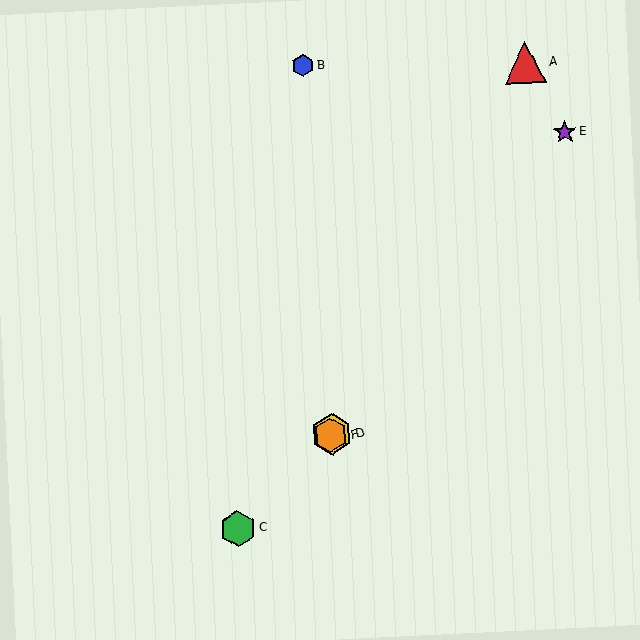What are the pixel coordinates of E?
Object E is at (565, 132).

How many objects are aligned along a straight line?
3 objects (C, D, F) are aligned along a straight line.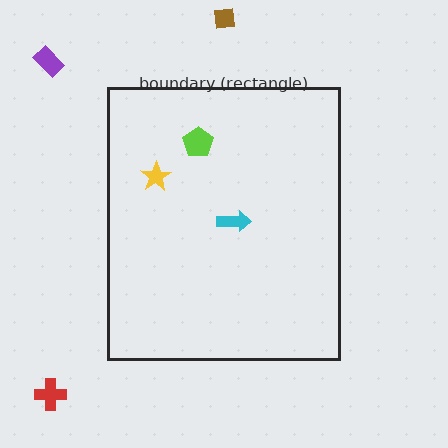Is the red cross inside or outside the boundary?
Outside.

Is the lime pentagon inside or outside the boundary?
Inside.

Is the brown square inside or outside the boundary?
Outside.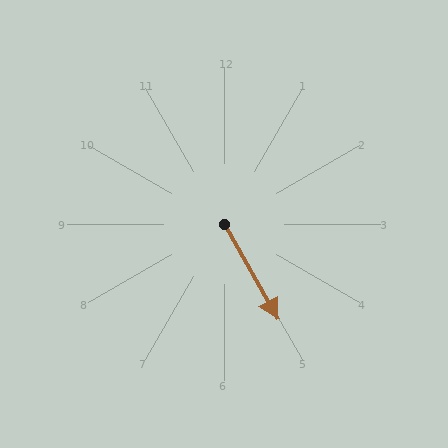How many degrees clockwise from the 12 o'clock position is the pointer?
Approximately 151 degrees.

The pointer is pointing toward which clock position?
Roughly 5 o'clock.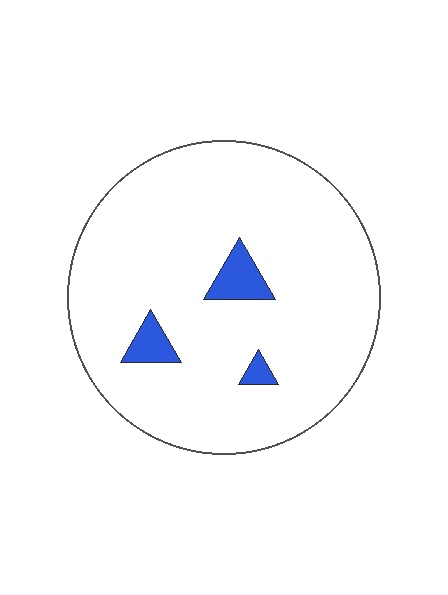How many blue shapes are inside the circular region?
3.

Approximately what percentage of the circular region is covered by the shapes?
Approximately 5%.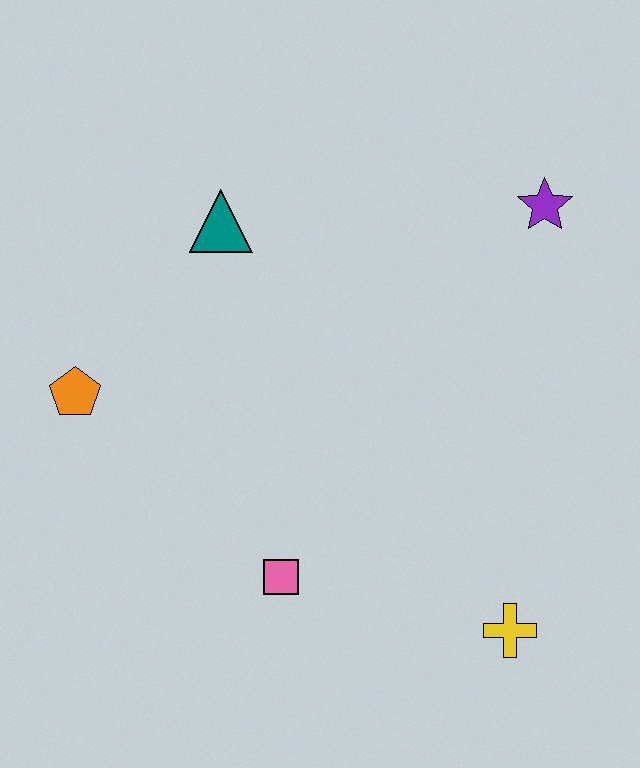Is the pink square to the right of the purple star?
No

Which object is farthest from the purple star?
The orange pentagon is farthest from the purple star.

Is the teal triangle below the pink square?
No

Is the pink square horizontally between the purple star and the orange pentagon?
Yes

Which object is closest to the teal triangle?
The orange pentagon is closest to the teal triangle.